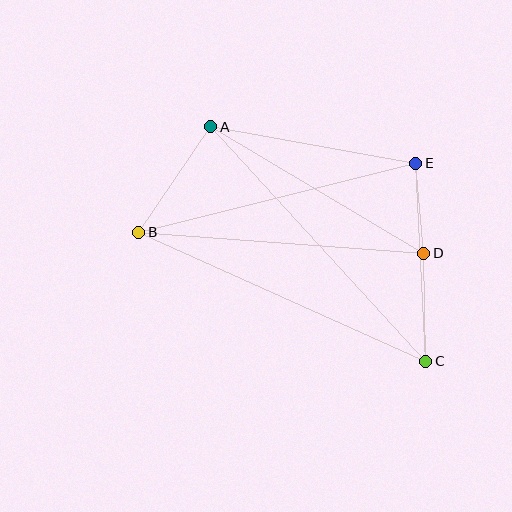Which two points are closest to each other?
Points D and E are closest to each other.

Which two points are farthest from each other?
Points A and C are farthest from each other.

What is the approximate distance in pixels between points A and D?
The distance between A and D is approximately 247 pixels.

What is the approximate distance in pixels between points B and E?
The distance between B and E is approximately 285 pixels.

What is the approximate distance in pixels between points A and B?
The distance between A and B is approximately 128 pixels.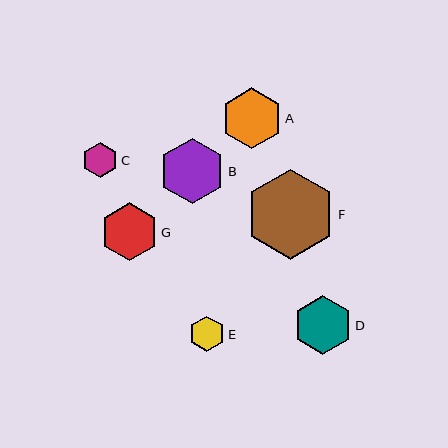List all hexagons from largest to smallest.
From largest to smallest: F, B, A, D, G, C, E.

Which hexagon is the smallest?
Hexagon E is the smallest with a size of approximately 35 pixels.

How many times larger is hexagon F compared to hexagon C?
Hexagon F is approximately 2.5 times the size of hexagon C.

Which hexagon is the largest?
Hexagon F is the largest with a size of approximately 90 pixels.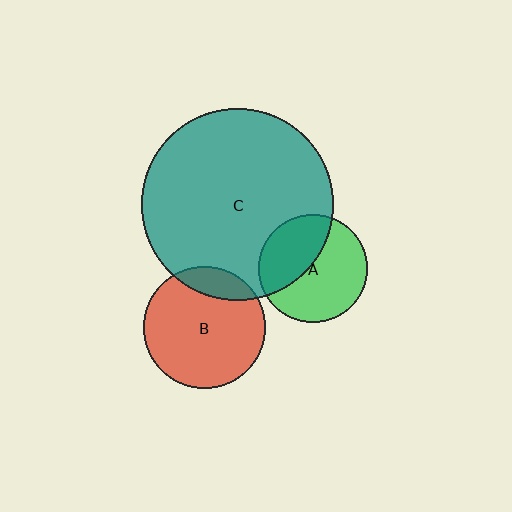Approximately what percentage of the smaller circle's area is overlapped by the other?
Approximately 40%.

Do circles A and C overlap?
Yes.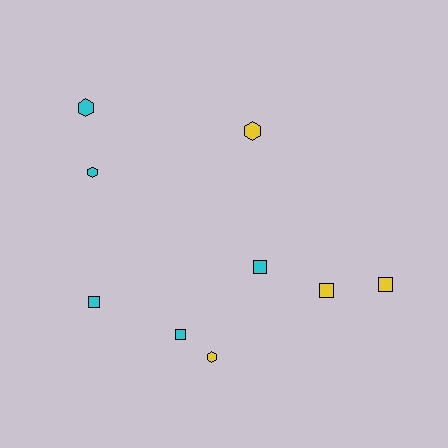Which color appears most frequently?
Cyan, with 5 objects.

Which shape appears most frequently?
Square, with 5 objects.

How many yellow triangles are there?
There are no yellow triangles.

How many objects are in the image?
There are 9 objects.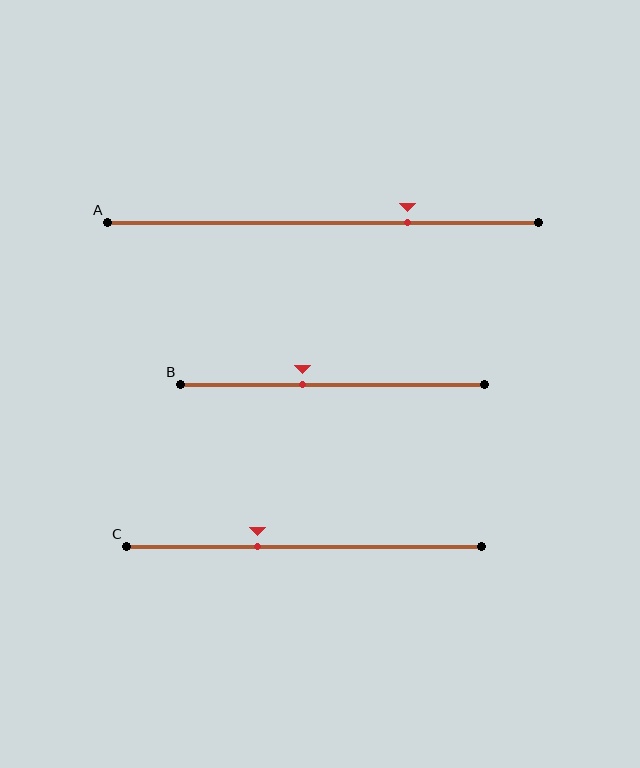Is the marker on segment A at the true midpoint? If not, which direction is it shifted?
No, the marker on segment A is shifted to the right by about 20% of the segment length.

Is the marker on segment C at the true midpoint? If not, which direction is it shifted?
No, the marker on segment C is shifted to the left by about 13% of the segment length.